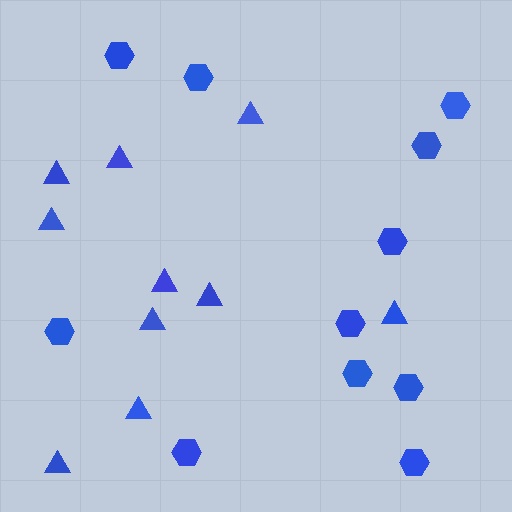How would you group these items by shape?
There are 2 groups: one group of hexagons (11) and one group of triangles (10).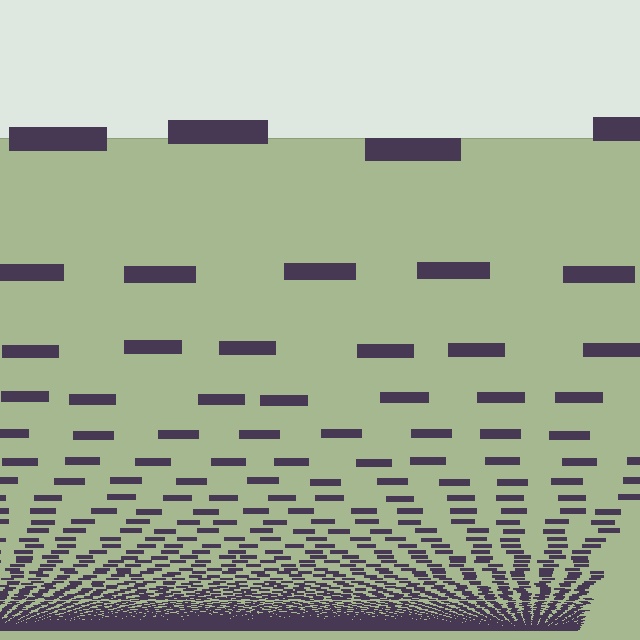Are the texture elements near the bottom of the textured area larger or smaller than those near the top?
Smaller. The gradient is inverted — elements near the bottom are smaller and denser.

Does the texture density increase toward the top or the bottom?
Density increases toward the bottom.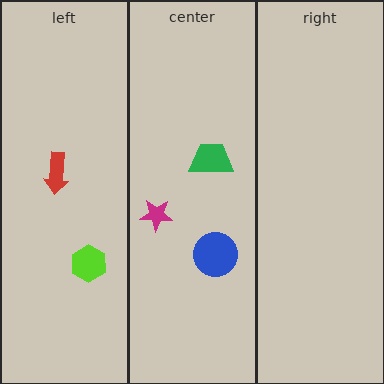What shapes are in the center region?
The magenta star, the green trapezoid, the blue circle.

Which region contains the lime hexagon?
The left region.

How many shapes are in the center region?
3.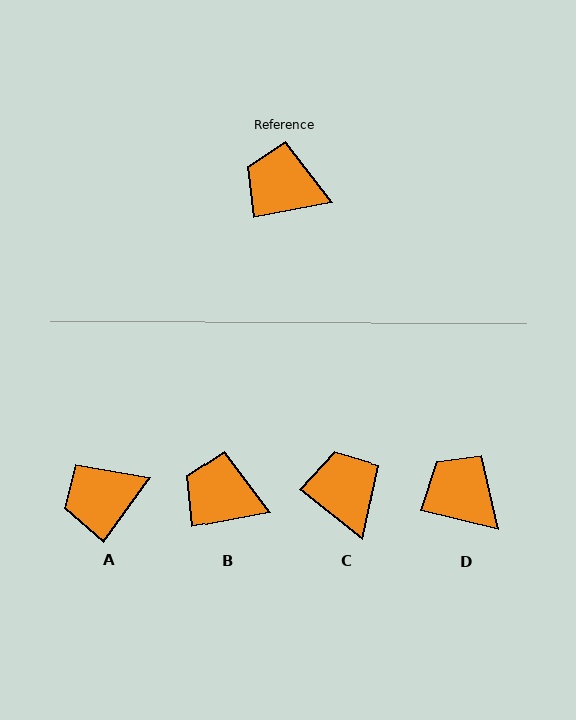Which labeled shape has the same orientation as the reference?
B.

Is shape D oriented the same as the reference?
No, it is off by about 25 degrees.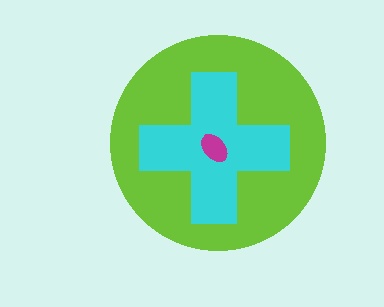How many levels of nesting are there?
3.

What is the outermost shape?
The lime circle.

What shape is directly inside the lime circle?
The cyan cross.